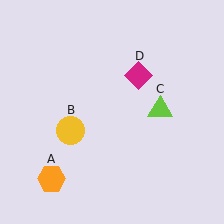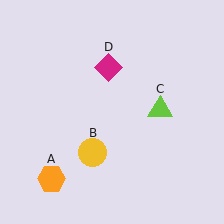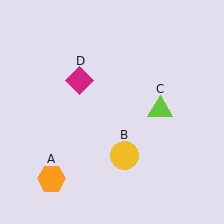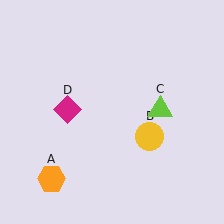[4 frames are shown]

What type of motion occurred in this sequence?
The yellow circle (object B), magenta diamond (object D) rotated counterclockwise around the center of the scene.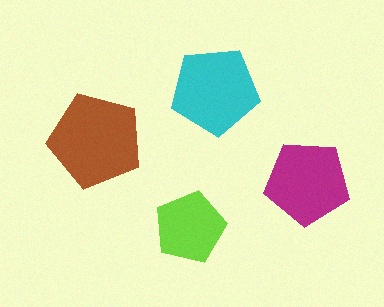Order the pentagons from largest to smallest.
the brown one, the cyan one, the magenta one, the lime one.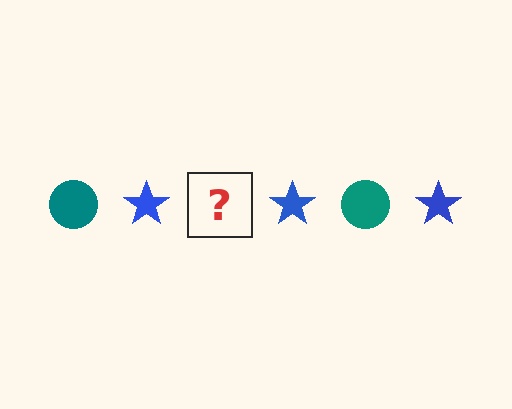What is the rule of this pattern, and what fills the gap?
The rule is that the pattern alternates between teal circle and blue star. The gap should be filled with a teal circle.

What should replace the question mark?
The question mark should be replaced with a teal circle.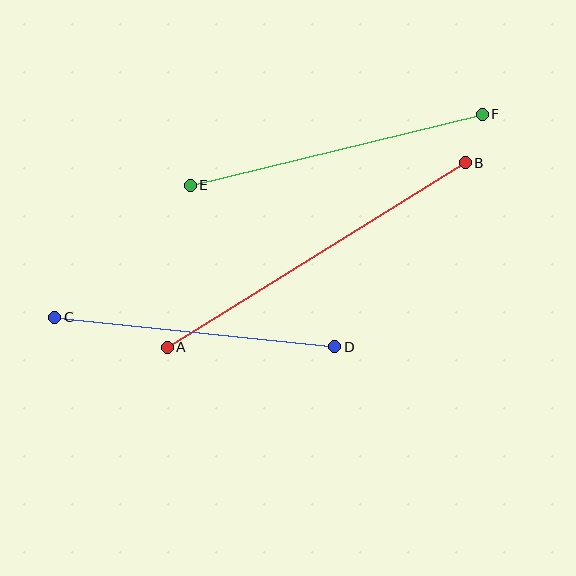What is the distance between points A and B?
The distance is approximately 351 pixels.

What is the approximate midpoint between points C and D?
The midpoint is at approximately (195, 332) pixels.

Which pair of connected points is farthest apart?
Points A and B are farthest apart.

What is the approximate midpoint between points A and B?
The midpoint is at approximately (316, 255) pixels.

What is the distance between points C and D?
The distance is approximately 281 pixels.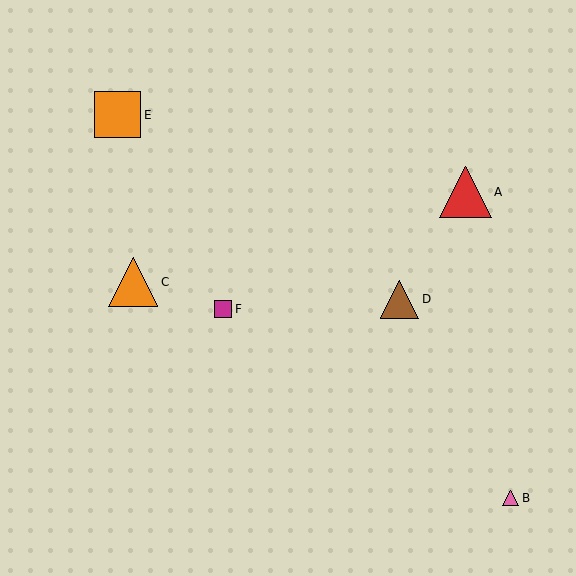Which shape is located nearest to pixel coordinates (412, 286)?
The brown triangle (labeled D) at (400, 299) is nearest to that location.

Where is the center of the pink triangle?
The center of the pink triangle is at (511, 498).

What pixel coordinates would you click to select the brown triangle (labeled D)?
Click at (400, 299) to select the brown triangle D.